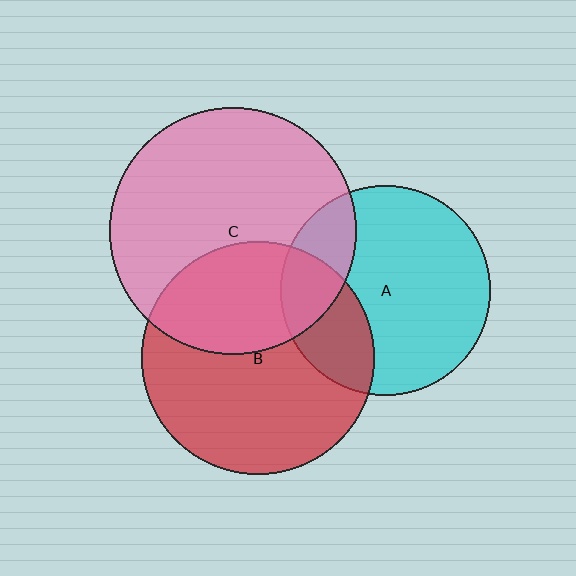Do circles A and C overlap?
Yes.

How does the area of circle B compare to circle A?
Approximately 1.2 times.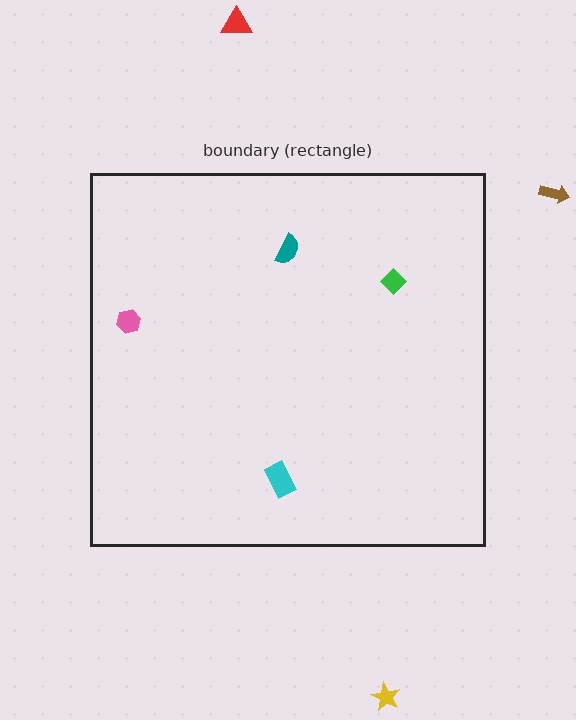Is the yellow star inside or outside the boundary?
Outside.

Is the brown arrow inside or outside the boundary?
Outside.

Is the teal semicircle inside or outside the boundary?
Inside.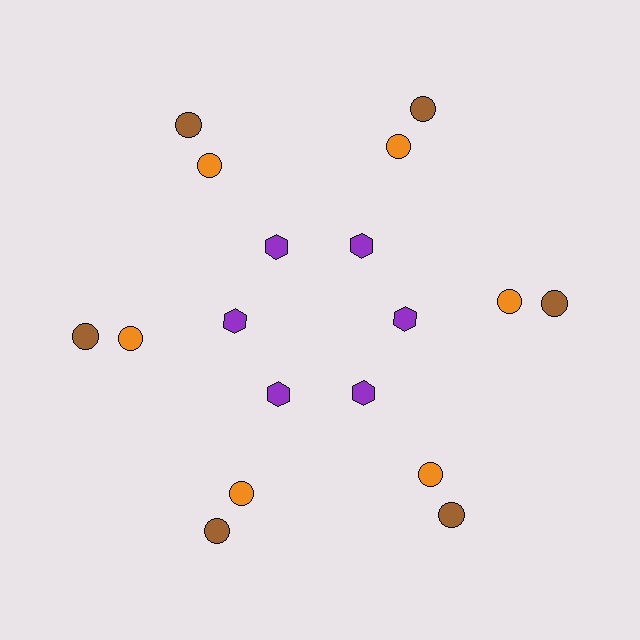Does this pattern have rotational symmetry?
Yes, this pattern has 6-fold rotational symmetry. It looks the same after rotating 60 degrees around the center.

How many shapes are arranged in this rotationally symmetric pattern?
There are 18 shapes, arranged in 6 groups of 3.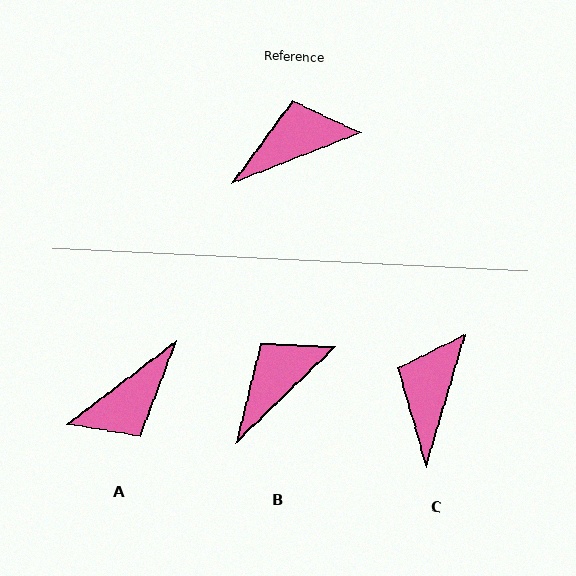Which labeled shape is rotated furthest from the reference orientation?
A, about 164 degrees away.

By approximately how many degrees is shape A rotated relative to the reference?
Approximately 164 degrees clockwise.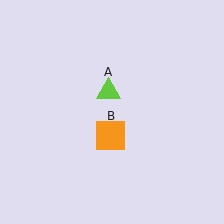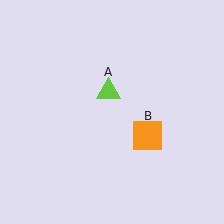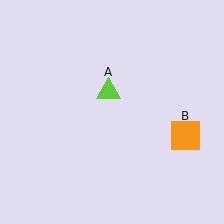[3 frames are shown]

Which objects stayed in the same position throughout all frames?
Lime triangle (object A) remained stationary.